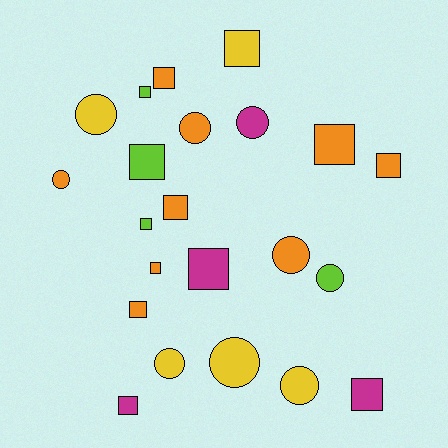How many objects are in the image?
There are 22 objects.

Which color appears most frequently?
Orange, with 9 objects.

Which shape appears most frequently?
Square, with 13 objects.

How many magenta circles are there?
There is 1 magenta circle.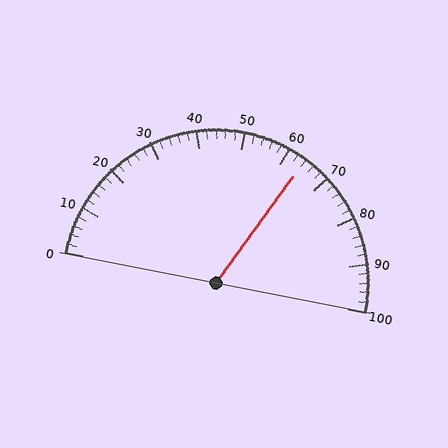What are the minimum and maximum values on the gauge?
The gauge ranges from 0 to 100.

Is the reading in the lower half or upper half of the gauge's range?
The reading is in the upper half of the range (0 to 100).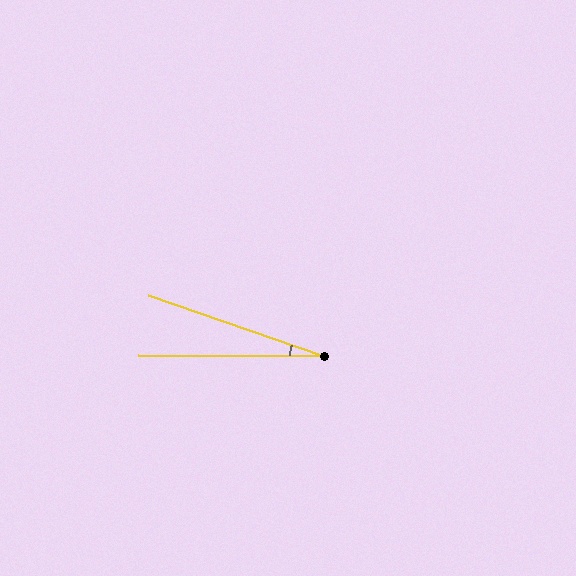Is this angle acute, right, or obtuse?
It is acute.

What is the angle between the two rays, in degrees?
Approximately 19 degrees.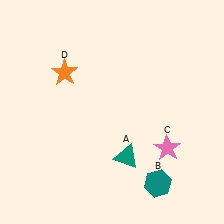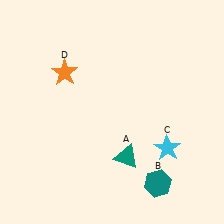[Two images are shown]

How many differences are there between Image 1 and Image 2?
There is 1 difference between the two images.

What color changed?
The star (C) changed from pink in Image 1 to cyan in Image 2.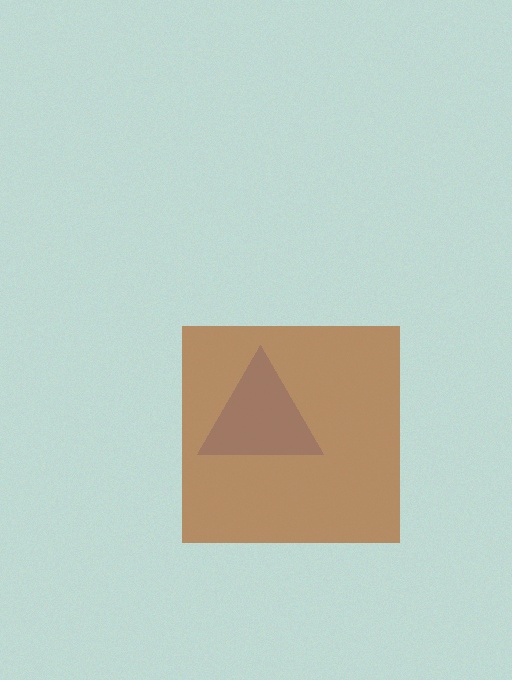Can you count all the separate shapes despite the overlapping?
Yes, there are 2 separate shapes.